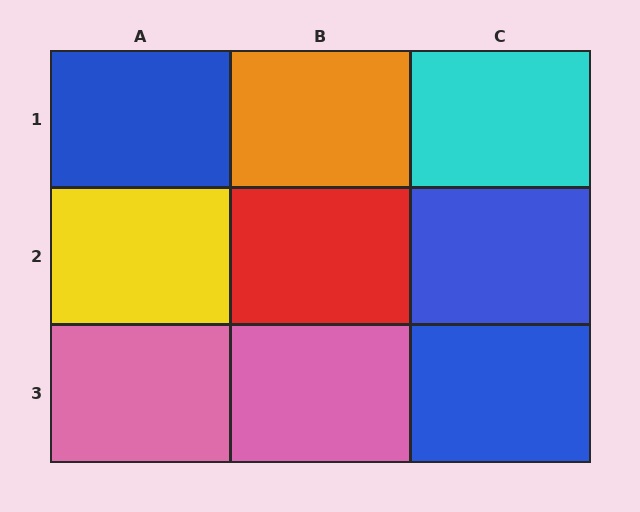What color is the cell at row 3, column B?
Pink.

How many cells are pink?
2 cells are pink.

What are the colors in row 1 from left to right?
Blue, orange, cyan.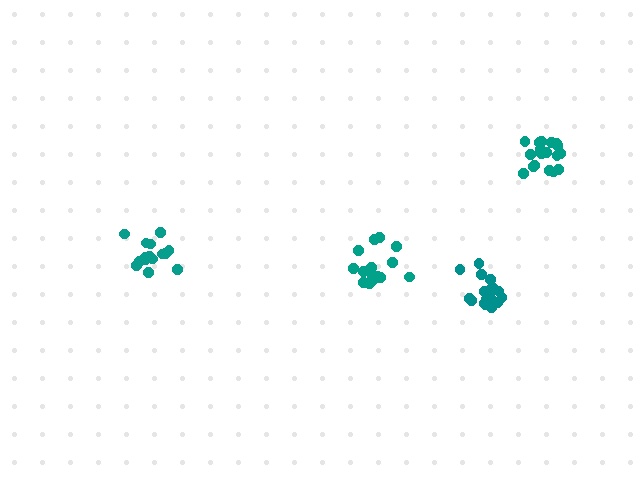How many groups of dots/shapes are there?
There are 4 groups.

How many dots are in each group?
Group 1: 17 dots, Group 2: 16 dots, Group 3: 15 dots, Group 4: 18 dots (66 total).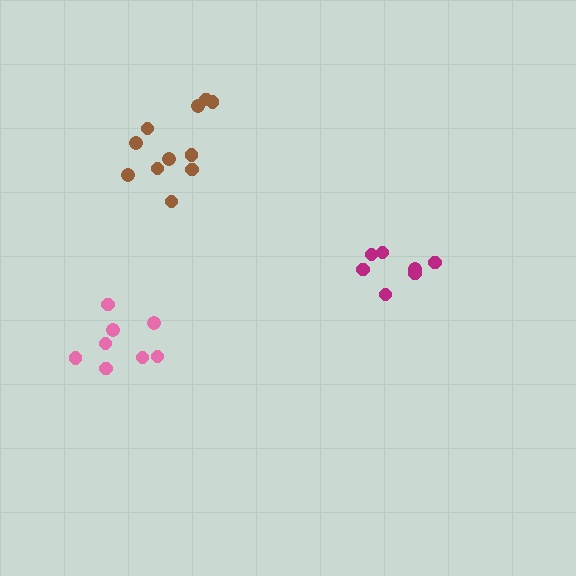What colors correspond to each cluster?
The clusters are colored: brown, pink, magenta.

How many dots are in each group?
Group 1: 11 dots, Group 2: 8 dots, Group 3: 7 dots (26 total).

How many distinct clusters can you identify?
There are 3 distinct clusters.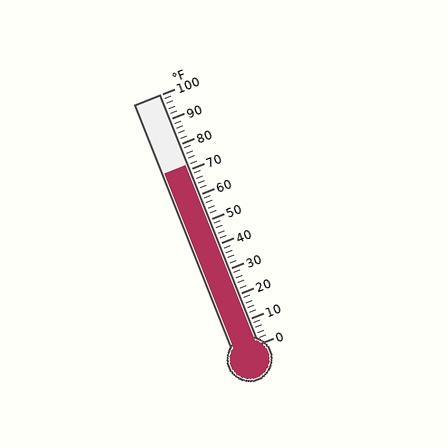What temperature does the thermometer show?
The thermometer shows approximately 72°F.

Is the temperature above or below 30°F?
The temperature is above 30°F.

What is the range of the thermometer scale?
The thermometer scale ranges from 0°F to 100°F.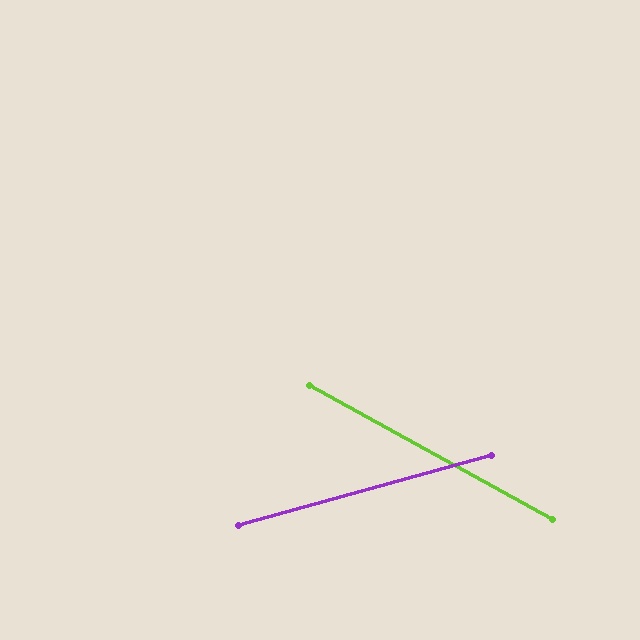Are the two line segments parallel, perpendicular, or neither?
Neither parallel nor perpendicular — they differ by about 44°.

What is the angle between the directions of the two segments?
Approximately 44 degrees.